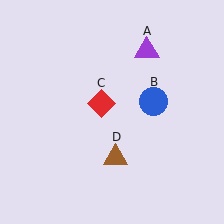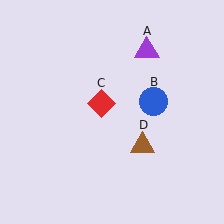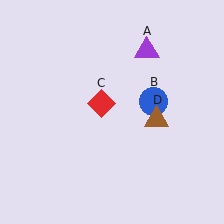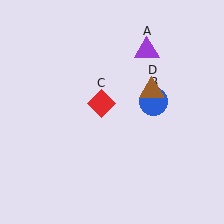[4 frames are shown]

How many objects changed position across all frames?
1 object changed position: brown triangle (object D).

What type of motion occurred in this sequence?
The brown triangle (object D) rotated counterclockwise around the center of the scene.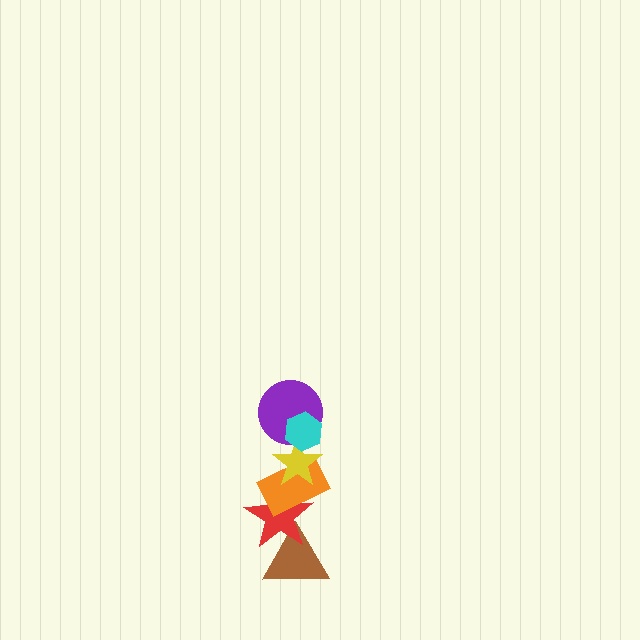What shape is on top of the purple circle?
The cyan hexagon is on top of the purple circle.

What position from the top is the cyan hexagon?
The cyan hexagon is 1st from the top.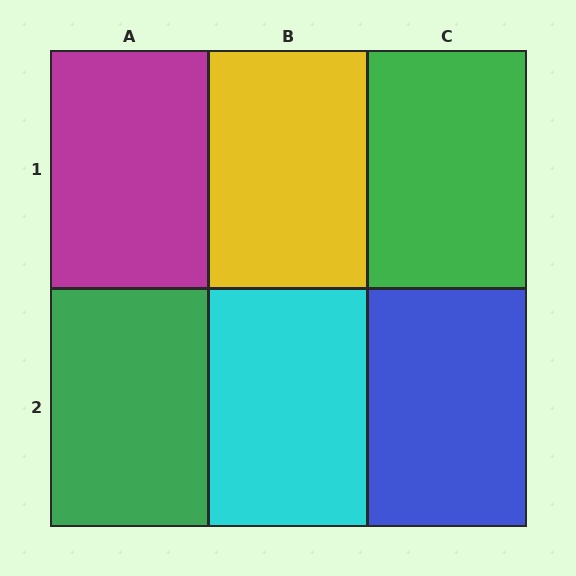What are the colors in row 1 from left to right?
Magenta, yellow, green.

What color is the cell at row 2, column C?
Blue.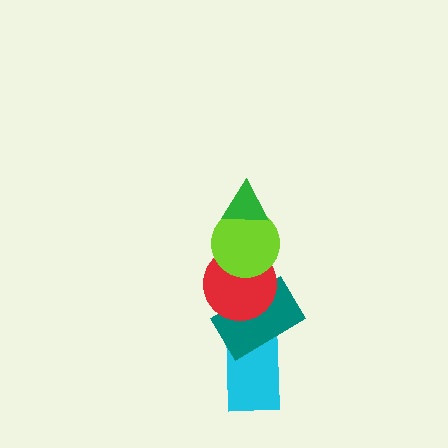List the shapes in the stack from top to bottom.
From top to bottom: the green triangle, the lime circle, the red circle, the teal rectangle, the cyan rectangle.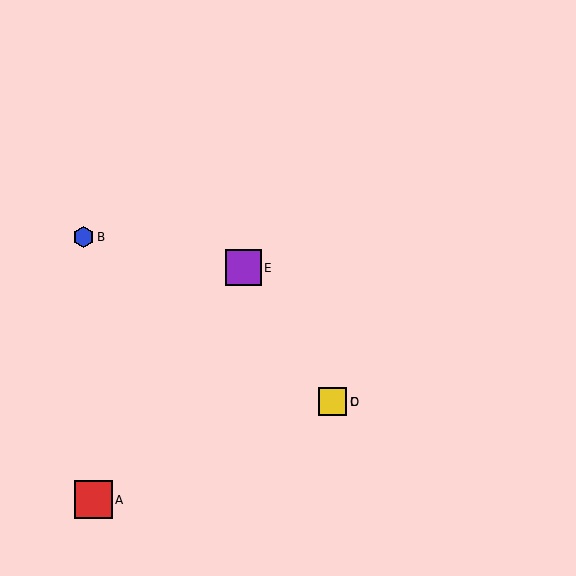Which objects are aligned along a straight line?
Objects C, D, E are aligned along a straight line.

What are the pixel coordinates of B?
Object B is at (83, 237).